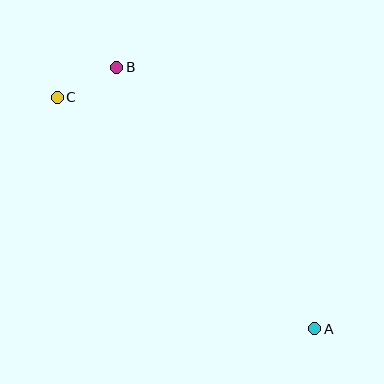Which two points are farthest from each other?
Points A and C are farthest from each other.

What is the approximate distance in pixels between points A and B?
The distance between A and B is approximately 328 pixels.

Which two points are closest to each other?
Points B and C are closest to each other.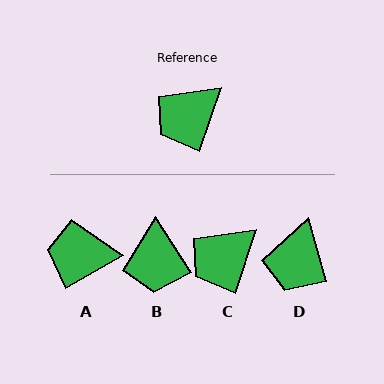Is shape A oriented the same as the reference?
No, it is off by about 42 degrees.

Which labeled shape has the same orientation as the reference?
C.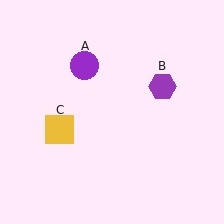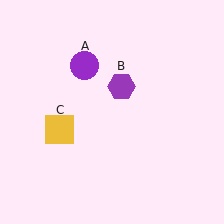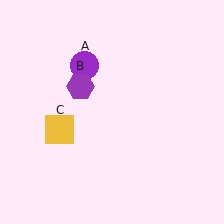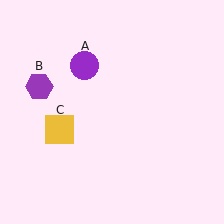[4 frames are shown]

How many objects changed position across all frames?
1 object changed position: purple hexagon (object B).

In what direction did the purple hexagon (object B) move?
The purple hexagon (object B) moved left.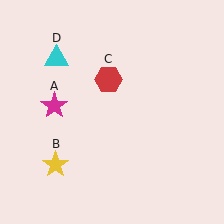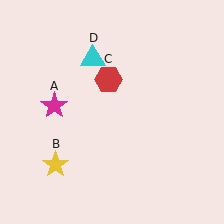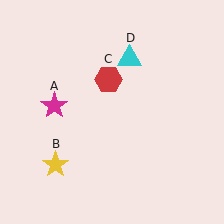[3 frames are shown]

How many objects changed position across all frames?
1 object changed position: cyan triangle (object D).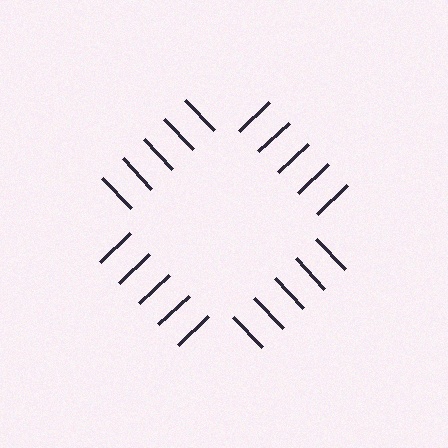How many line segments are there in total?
20 — 5 along each of the 4 edges.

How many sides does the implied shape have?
4 sides — the line-ends trace a square.